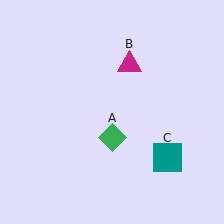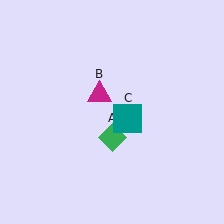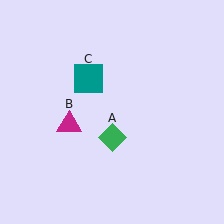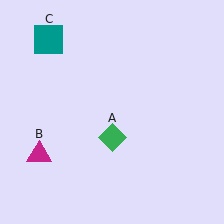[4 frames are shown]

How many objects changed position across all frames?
2 objects changed position: magenta triangle (object B), teal square (object C).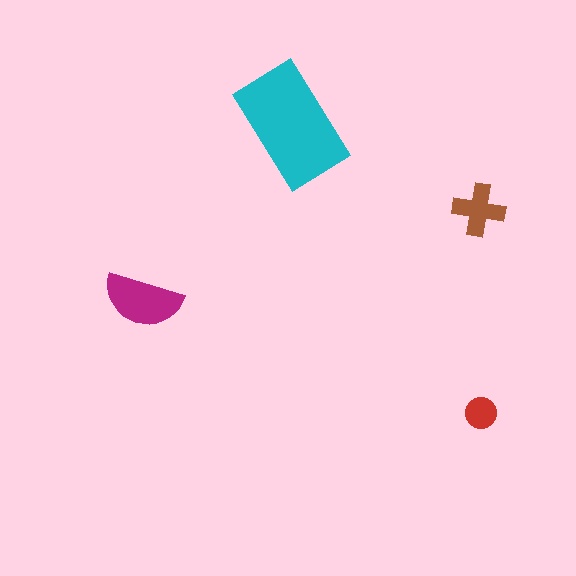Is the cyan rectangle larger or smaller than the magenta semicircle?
Larger.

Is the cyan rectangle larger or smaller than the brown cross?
Larger.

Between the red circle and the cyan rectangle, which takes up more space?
The cyan rectangle.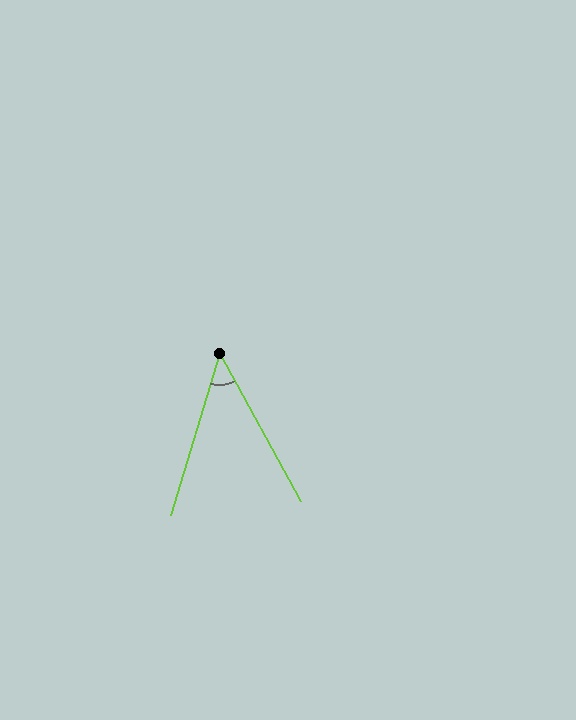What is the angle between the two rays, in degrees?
Approximately 45 degrees.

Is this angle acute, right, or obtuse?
It is acute.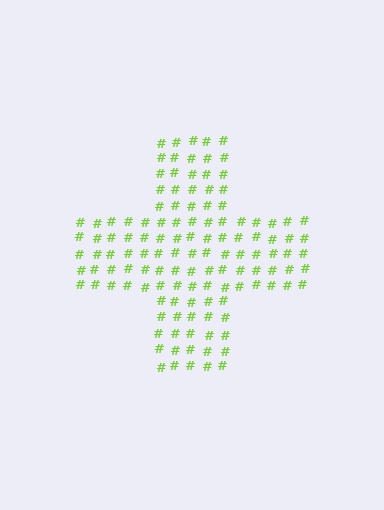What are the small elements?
The small elements are hash symbols.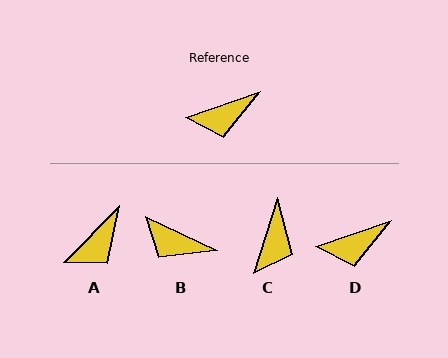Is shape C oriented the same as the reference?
No, it is off by about 53 degrees.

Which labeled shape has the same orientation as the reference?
D.